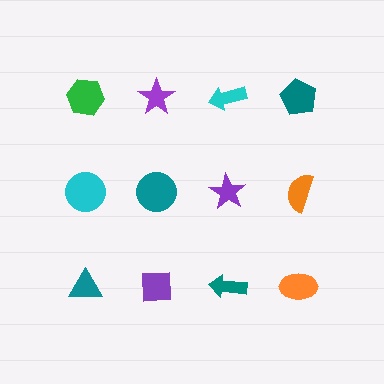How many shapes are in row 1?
4 shapes.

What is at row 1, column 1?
A green hexagon.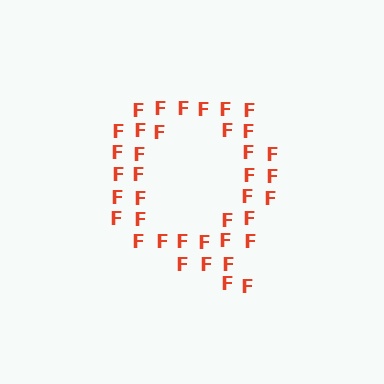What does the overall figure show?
The overall figure shows the letter Q.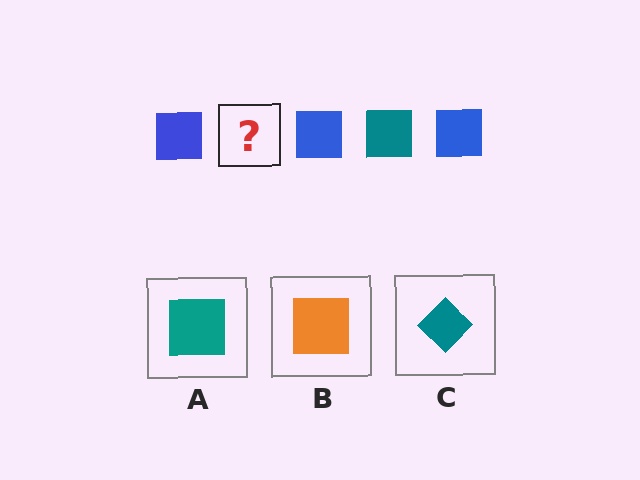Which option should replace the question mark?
Option A.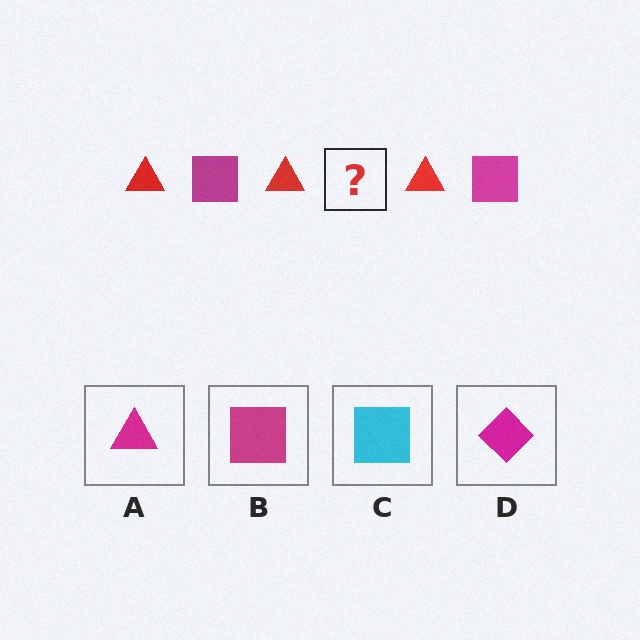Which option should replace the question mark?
Option B.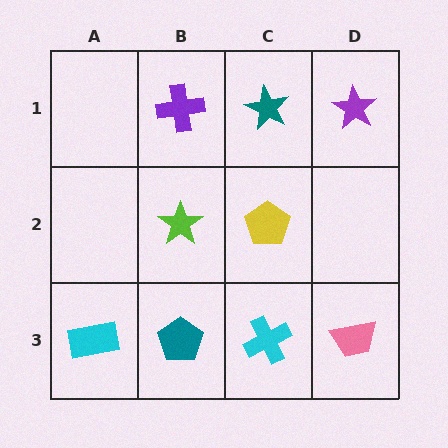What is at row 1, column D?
A purple star.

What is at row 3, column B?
A teal pentagon.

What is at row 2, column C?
A yellow pentagon.